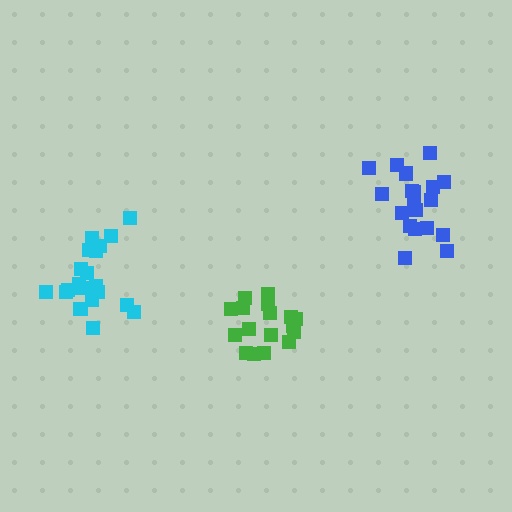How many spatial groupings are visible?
There are 3 spatial groupings.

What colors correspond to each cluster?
The clusters are colored: cyan, blue, green.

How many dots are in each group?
Group 1: 20 dots, Group 2: 19 dots, Group 3: 17 dots (56 total).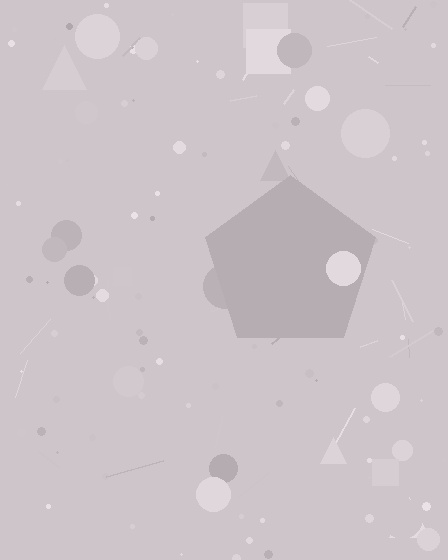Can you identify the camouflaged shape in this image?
The camouflaged shape is a pentagon.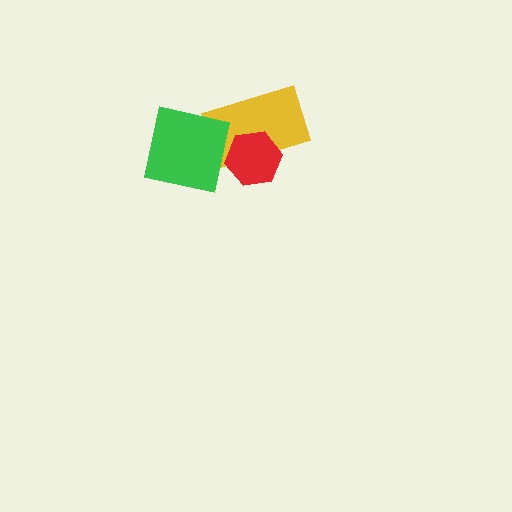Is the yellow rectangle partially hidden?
Yes, it is partially covered by another shape.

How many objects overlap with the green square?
1 object overlaps with the green square.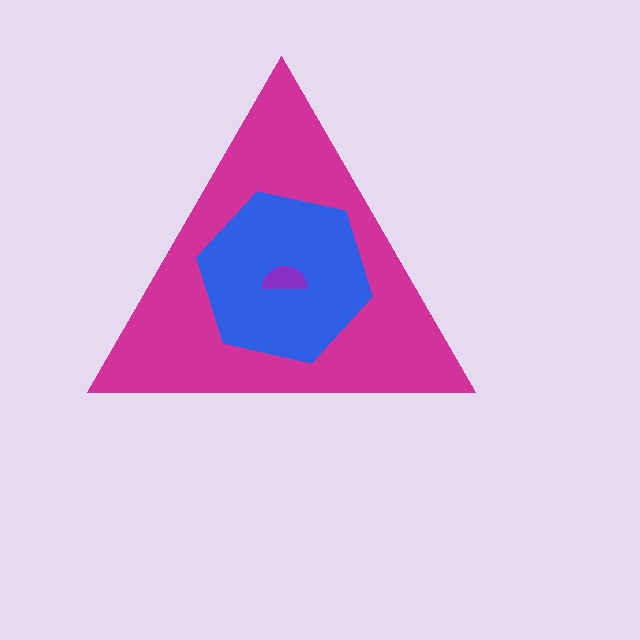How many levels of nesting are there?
3.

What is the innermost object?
The purple semicircle.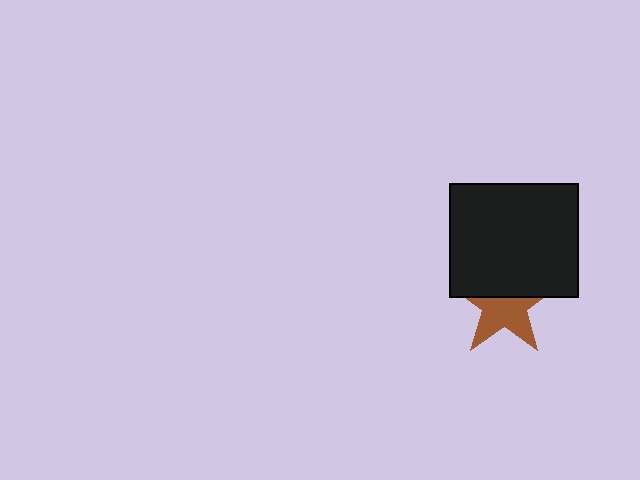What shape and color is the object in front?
The object in front is a black rectangle.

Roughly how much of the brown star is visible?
About half of it is visible (roughly 57%).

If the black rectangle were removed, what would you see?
You would see the complete brown star.